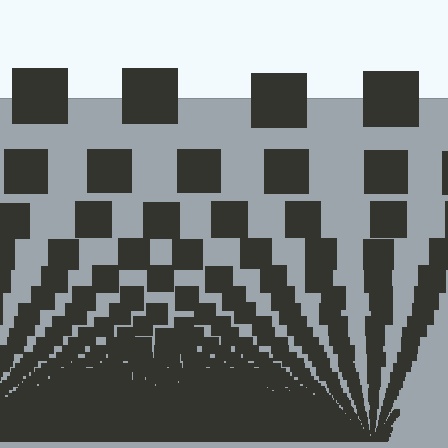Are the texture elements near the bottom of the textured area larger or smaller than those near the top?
Smaller. The gradient is inverted — elements near the bottom are smaller and denser.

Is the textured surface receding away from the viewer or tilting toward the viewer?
The surface appears to tilt toward the viewer. Texture elements get larger and sparser toward the top.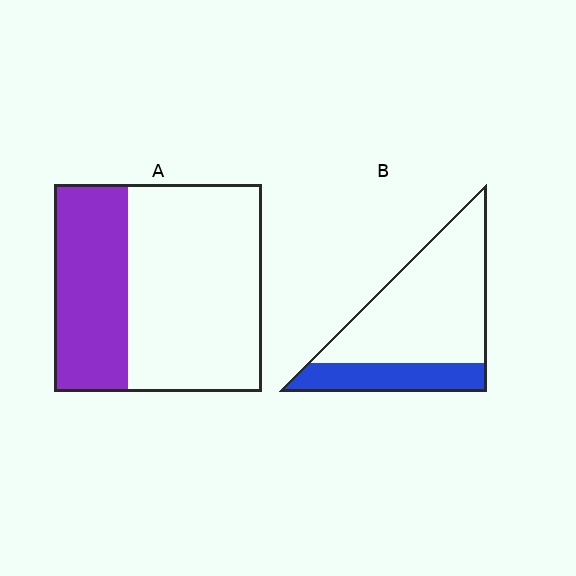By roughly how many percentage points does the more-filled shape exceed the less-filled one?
By roughly 10 percentage points (A over B).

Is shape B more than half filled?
No.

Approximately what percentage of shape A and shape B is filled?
A is approximately 35% and B is approximately 25%.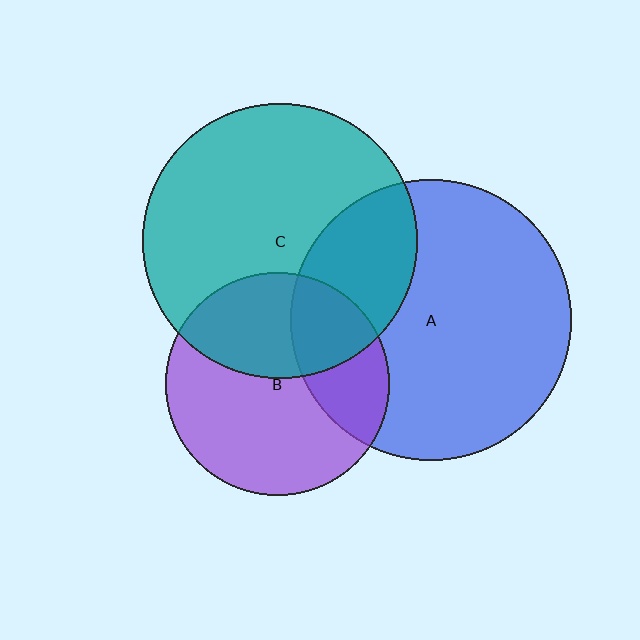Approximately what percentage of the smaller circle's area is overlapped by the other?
Approximately 30%.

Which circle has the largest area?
Circle A (blue).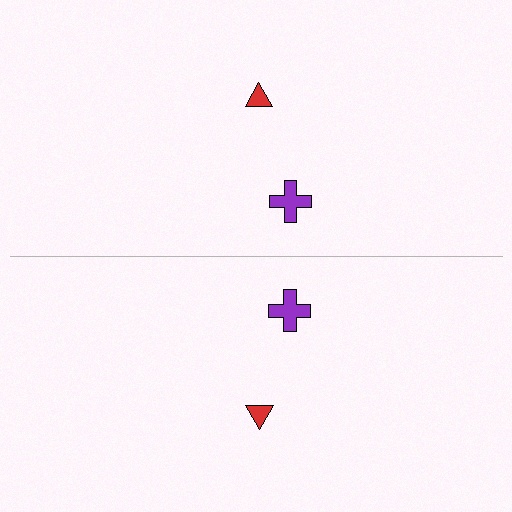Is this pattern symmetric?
Yes, this pattern has bilateral (reflection) symmetry.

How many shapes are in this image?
There are 4 shapes in this image.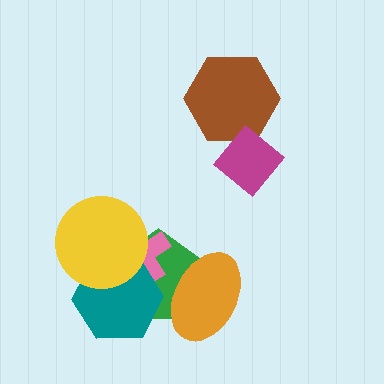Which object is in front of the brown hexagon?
The magenta diamond is in front of the brown hexagon.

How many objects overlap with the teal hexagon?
3 objects overlap with the teal hexagon.